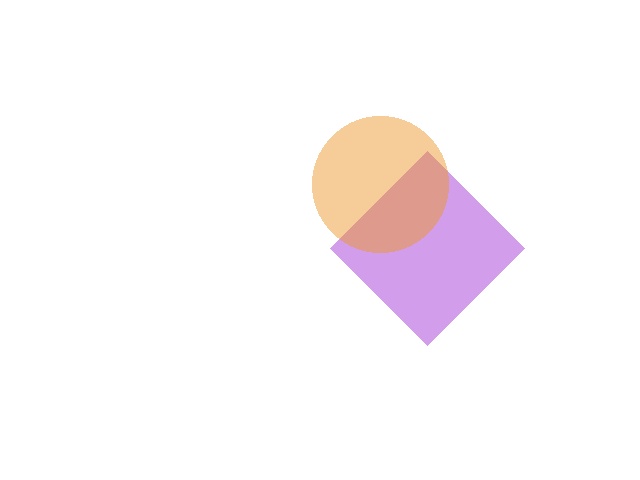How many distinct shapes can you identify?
There are 2 distinct shapes: a purple diamond, an orange circle.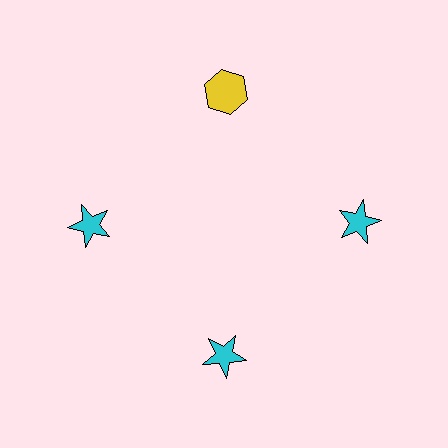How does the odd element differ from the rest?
It differs in both color (yellow instead of cyan) and shape (hexagon instead of star).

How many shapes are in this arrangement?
There are 4 shapes arranged in a ring pattern.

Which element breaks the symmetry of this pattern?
The yellow hexagon at roughly the 12 o'clock position breaks the symmetry. All other shapes are cyan stars.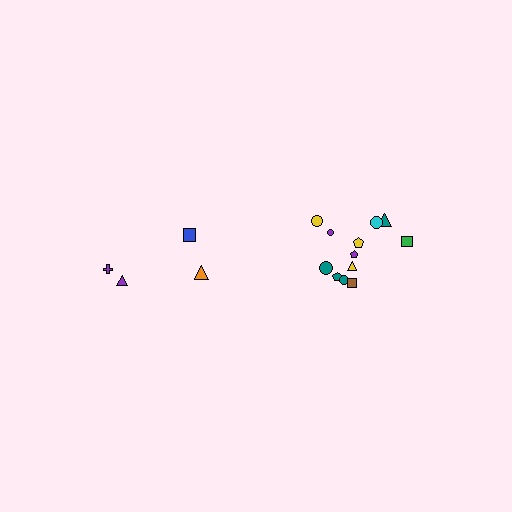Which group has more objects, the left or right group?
The right group.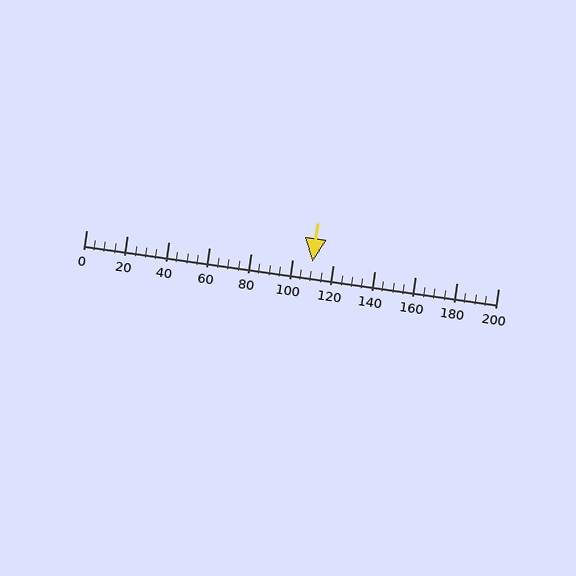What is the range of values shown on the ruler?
The ruler shows values from 0 to 200.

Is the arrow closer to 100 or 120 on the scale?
The arrow is closer to 120.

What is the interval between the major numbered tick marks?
The major tick marks are spaced 20 units apart.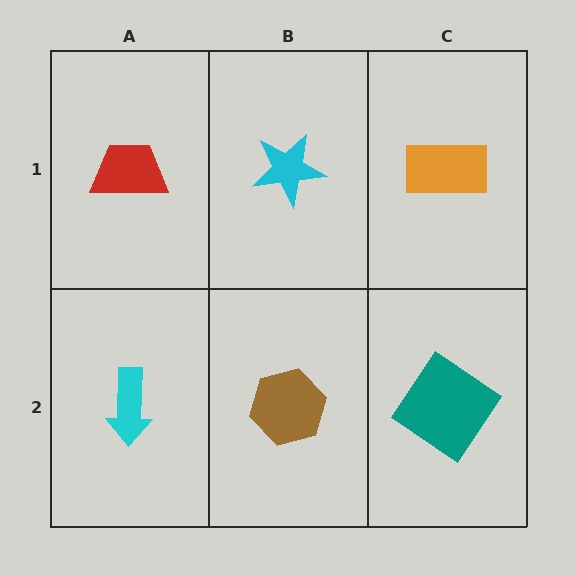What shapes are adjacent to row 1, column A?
A cyan arrow (row 2, column A), a cyan star (row 1, column B).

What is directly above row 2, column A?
A red trapezoid.